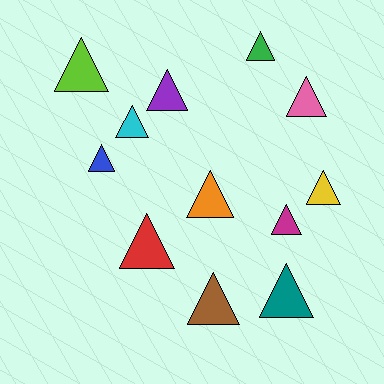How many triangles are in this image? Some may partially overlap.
There are 12 triangles.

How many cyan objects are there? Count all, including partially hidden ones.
There is 1 cyan object.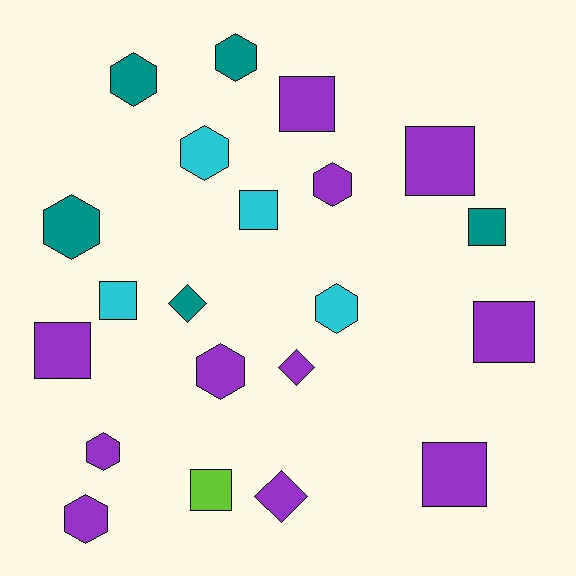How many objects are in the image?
There are 21 objects.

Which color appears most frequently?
Purple, with 11 objects.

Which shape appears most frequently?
Hexagon, with 9 objects.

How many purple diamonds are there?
There are 2 purple diamonds.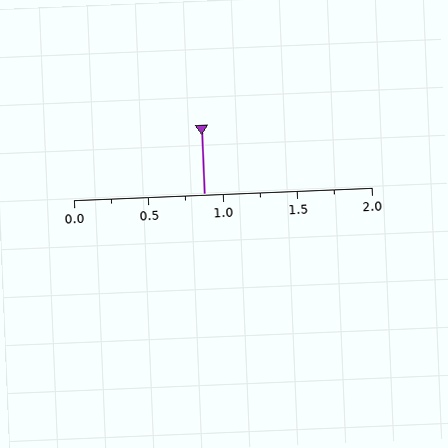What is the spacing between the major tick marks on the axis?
The major ticks are spaced 0.5 apart.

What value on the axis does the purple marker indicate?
The marker indicates approximately 0.88.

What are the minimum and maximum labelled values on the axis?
The axis runs from 0.0 to 2.0.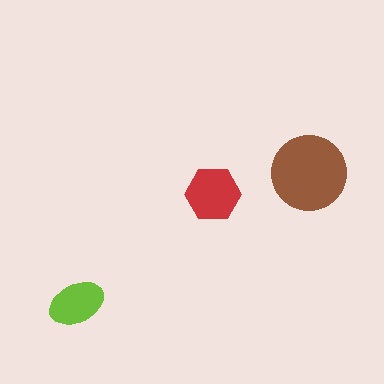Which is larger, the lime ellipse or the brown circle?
The brown circle.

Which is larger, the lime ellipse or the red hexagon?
The red hexagon.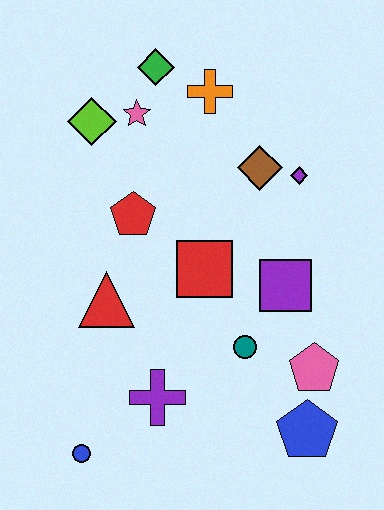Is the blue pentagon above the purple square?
No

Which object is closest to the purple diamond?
The brown diamond is closest to the purple diamond.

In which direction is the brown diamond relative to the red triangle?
The brown diamond is to the right of the red triangle.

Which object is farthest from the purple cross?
The green diamond is farthest from the purple cross.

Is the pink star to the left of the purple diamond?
Yes